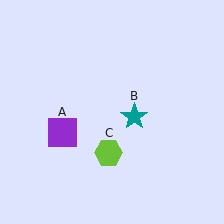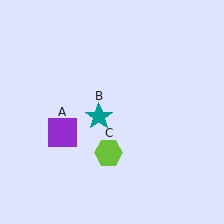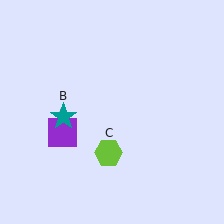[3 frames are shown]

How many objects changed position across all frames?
1 object changed position: teal star (object B).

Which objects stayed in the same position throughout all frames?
Purple square (object A) and lime hexagon (object C) remained stationary.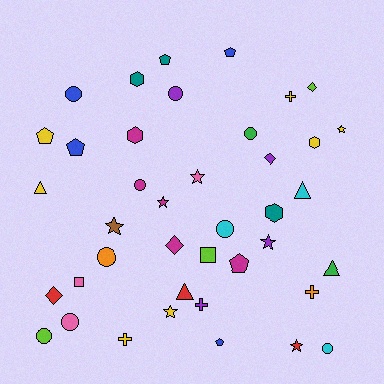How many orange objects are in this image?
There are 2 orange objects.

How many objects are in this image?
There are 40 objects.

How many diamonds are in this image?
There are 4 diamonds.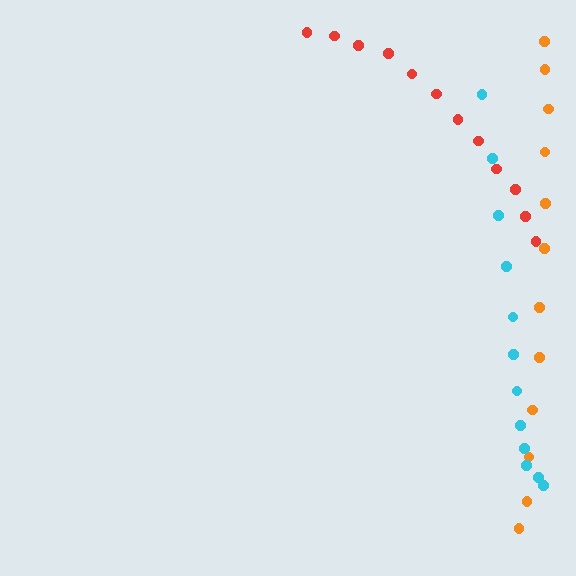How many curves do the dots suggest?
There are 3 distinct paths.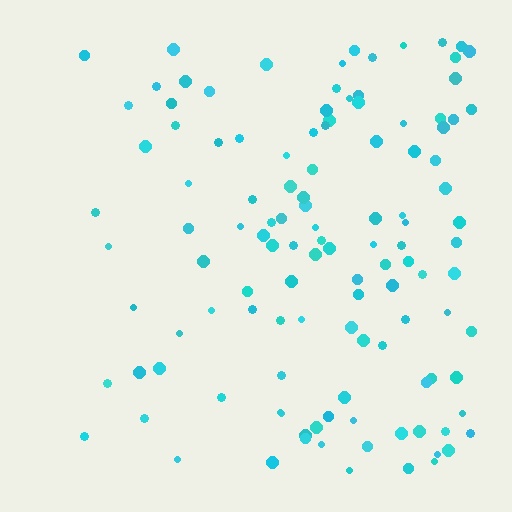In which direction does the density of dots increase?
From left to right, with the right side densest.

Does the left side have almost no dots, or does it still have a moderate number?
Still a moderate number, just noticeably fewer than the right.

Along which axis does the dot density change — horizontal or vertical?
Horizontal.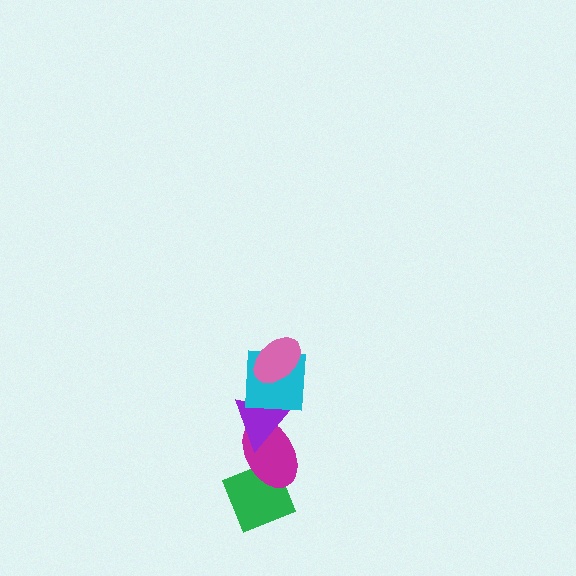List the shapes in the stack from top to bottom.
From top to bottom: the pink ellipse, the cyan square, the purple triangle, the magenta ellipse, the green diamond.